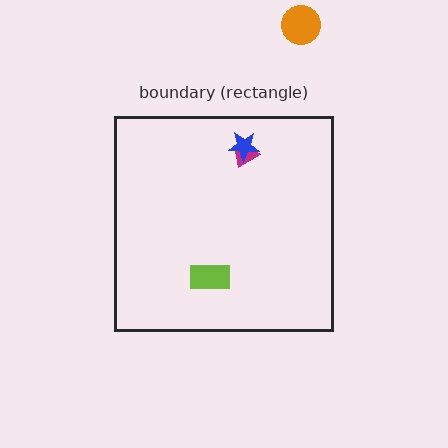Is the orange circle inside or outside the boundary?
Outside.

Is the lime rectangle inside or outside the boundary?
Inside.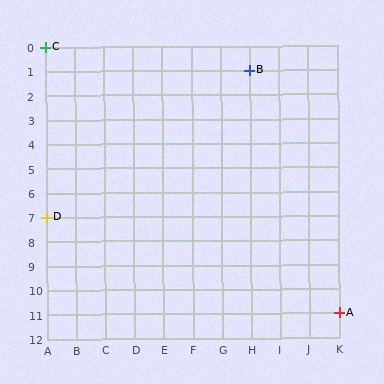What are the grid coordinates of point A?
Point A is at grid coordinates (K, 11).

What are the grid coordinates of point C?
Point C is at grid coordinates (A, 0).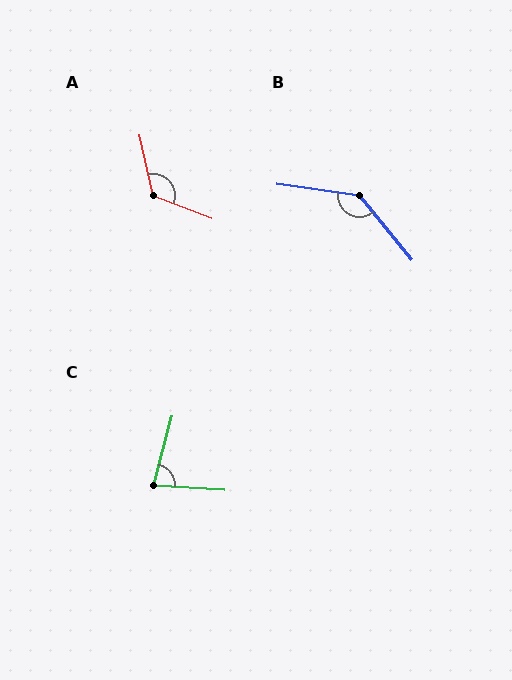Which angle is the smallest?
C, at approximately 79 degrees.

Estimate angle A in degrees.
Approximately 123 degrees.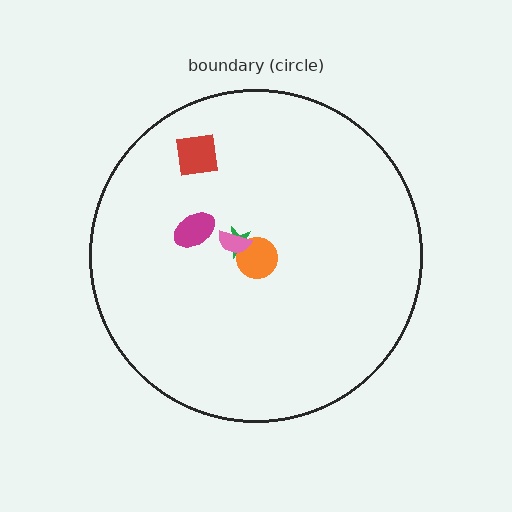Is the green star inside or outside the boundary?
Inside.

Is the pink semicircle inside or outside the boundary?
Inside.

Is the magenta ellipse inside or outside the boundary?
Inside.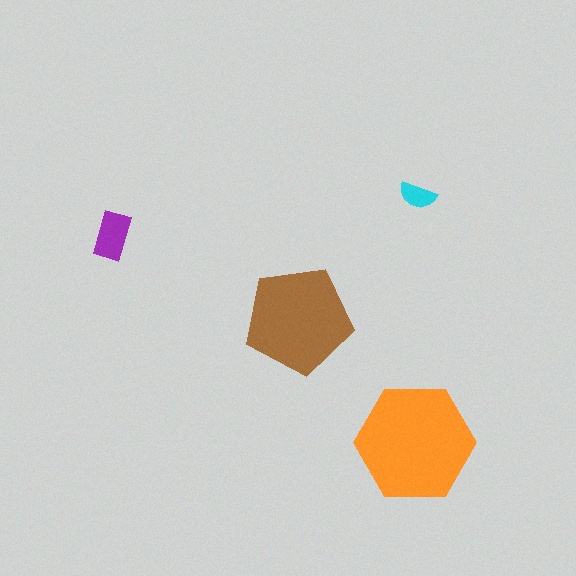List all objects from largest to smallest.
The orange hexagon, the brown pentagon, the purple rectangle, the cyan semicircle.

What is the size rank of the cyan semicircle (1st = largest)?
4th.